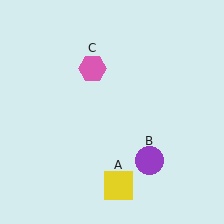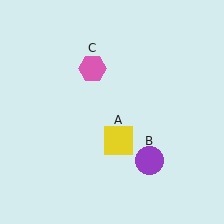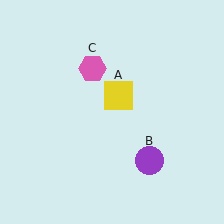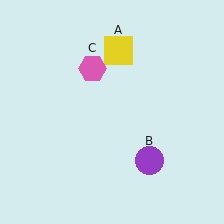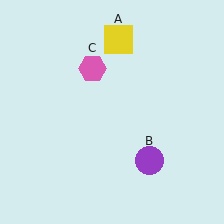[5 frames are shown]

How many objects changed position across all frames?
1 object changed position: yellow square (object A).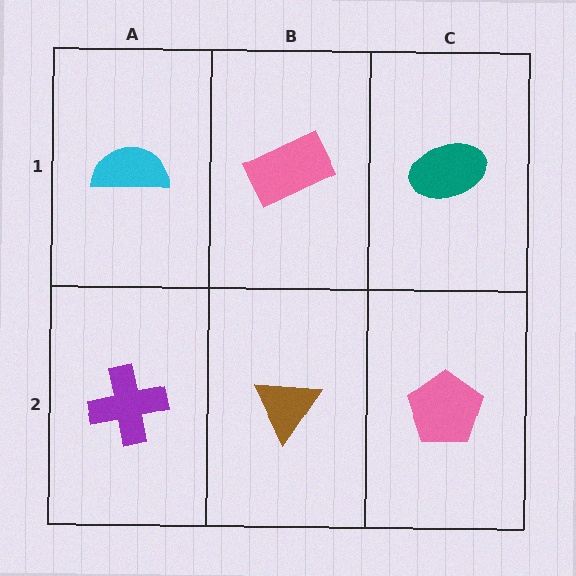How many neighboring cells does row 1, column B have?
3.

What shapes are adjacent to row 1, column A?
A purple cross (row 2, column A), a pink rectangle (row 1, column B).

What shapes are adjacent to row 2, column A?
A cyan semicircle (row 1, column A), a brown triangle (row 2, column B).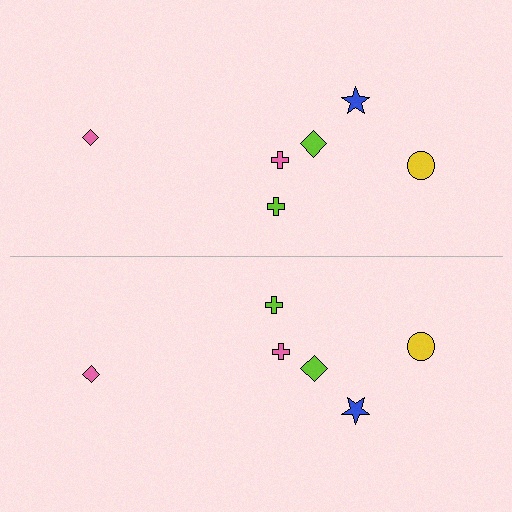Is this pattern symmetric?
Yes, this pattern has bilateral (reflection) symmetry.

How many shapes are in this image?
There are 12 shapes in this image.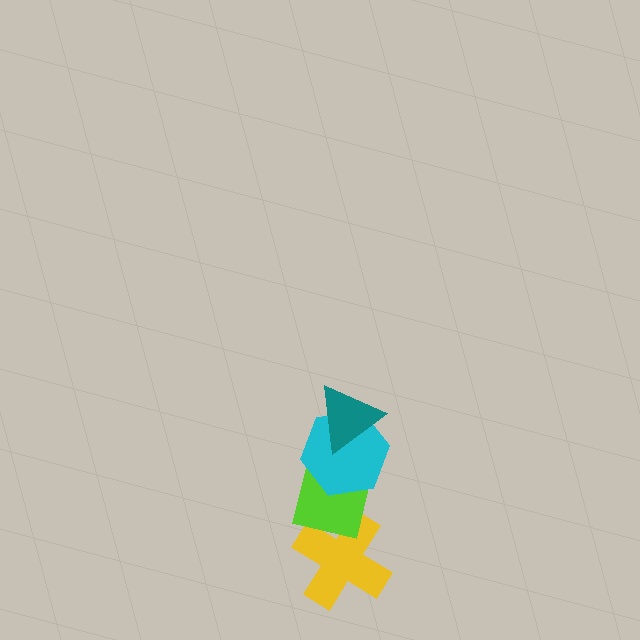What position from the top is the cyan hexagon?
The cyan hexagon is 2nd from the top.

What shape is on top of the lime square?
The cyan hexagon is on top of the lime square.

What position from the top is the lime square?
The lime square is 3rd from the top.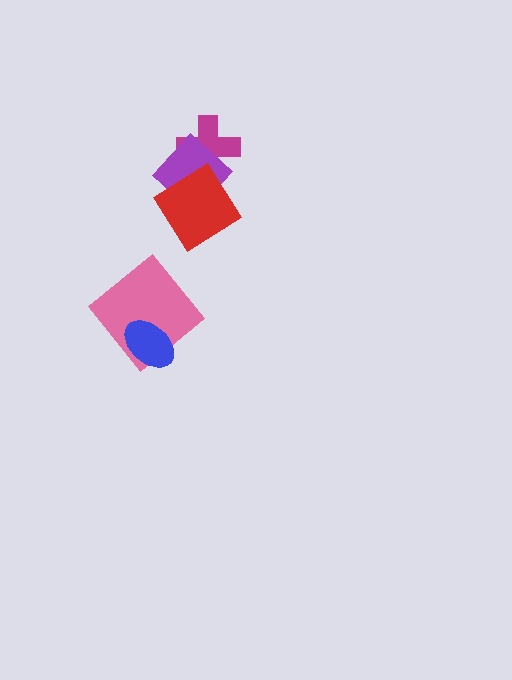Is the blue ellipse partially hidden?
No, no other shape covers it.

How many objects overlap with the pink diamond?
1 object overlaps with the pink diamond.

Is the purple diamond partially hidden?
Yes, it is partially covered by another shape.